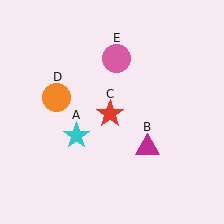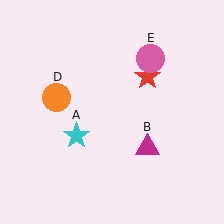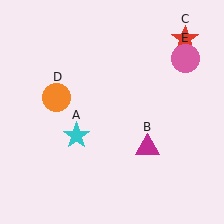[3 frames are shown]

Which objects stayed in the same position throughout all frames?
Cyan star (object A) and magenta triangle (object B) and orange circle (object D) remained stationary.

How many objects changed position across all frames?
2 objects changed position: red star (object C), pink circle (object E).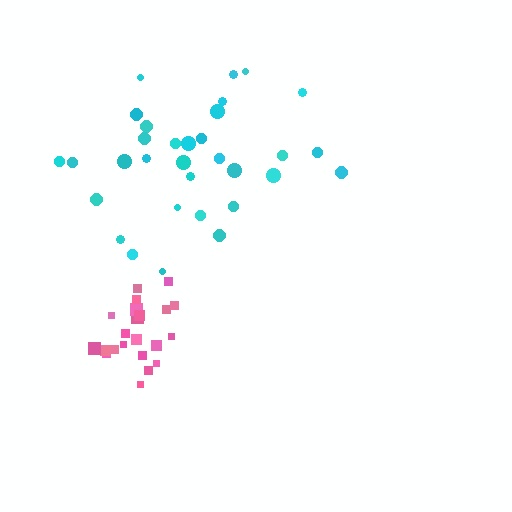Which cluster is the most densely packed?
Pink.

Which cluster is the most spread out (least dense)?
Cyan.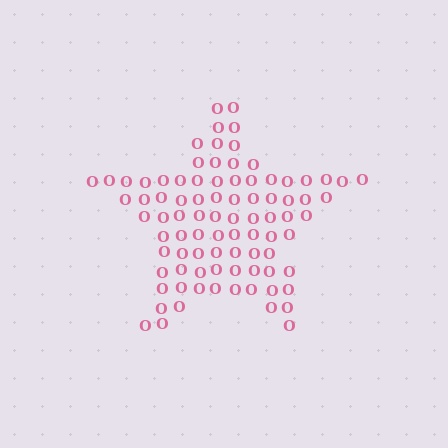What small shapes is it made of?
It is made of small letter O's.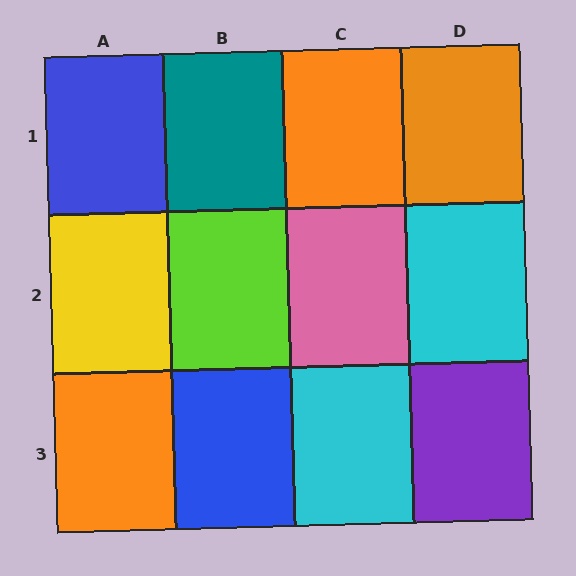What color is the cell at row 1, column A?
Blue.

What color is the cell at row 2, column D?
Cyan.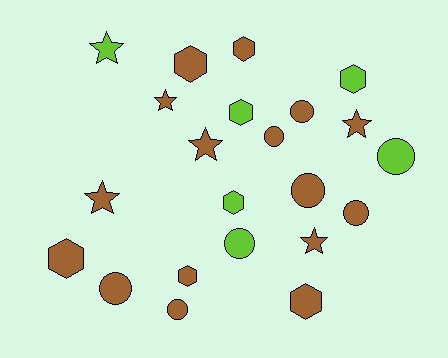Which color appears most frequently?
Brown, with 16 objects.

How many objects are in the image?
There are 22 objects.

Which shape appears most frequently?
Circle, with 8 objects.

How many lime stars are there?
There is 1 lime star.